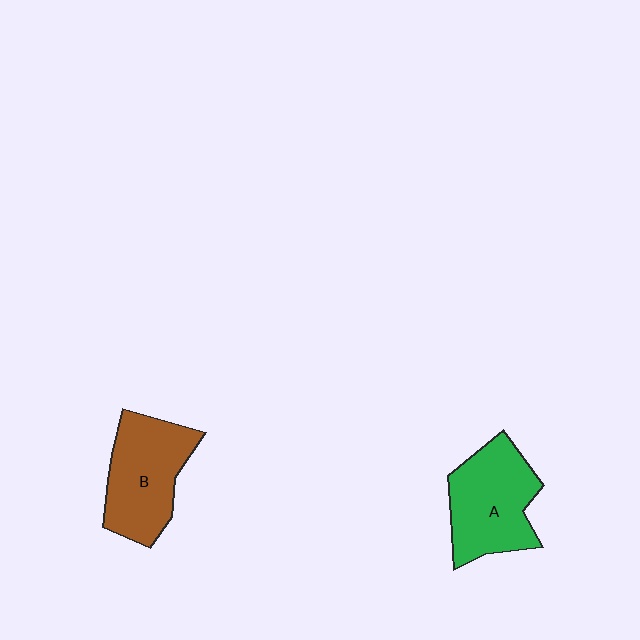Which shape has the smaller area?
Shape B (brown).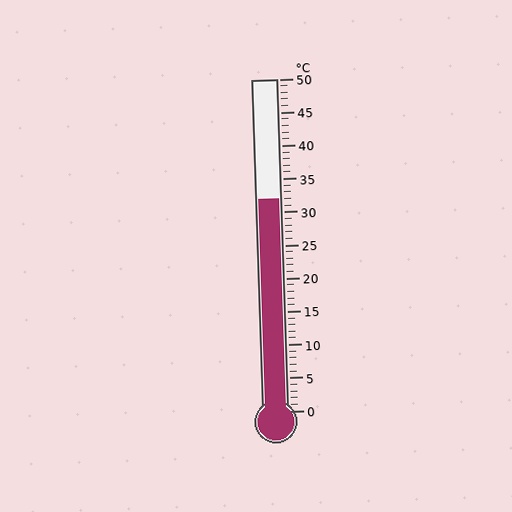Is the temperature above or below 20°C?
The temperature is above 20°C.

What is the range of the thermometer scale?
The thermometer scale ranges from 0°C to 50°C.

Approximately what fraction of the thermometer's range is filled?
The thermometer is filled to approximately 65% of its range.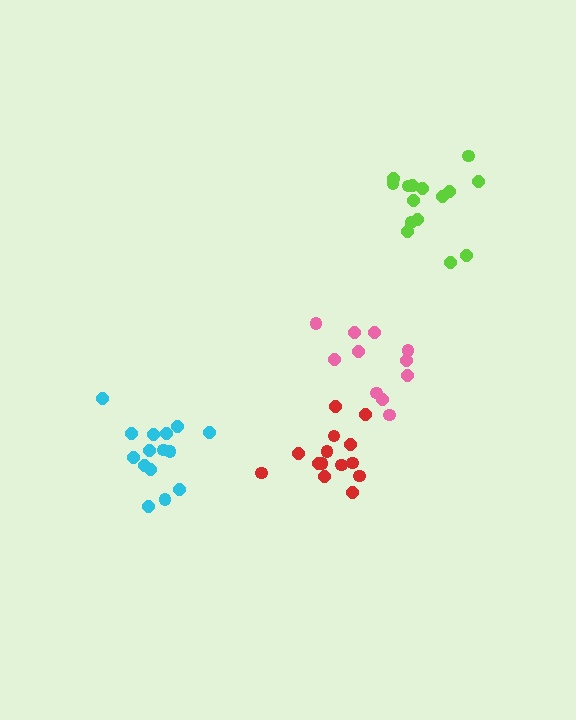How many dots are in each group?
Group 1: 15 dots, Group 2: 14 dots, Group 3: 11 dots, Group 4: 15 dots (55 total).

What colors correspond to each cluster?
The clusters are colored: cyan, red, pink, lime.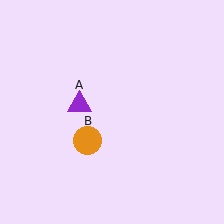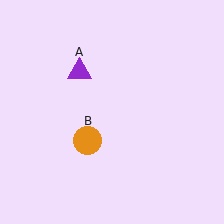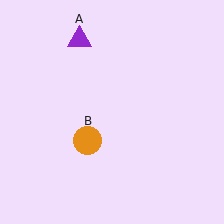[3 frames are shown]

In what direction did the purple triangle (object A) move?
The purple triangle (object A) moved up.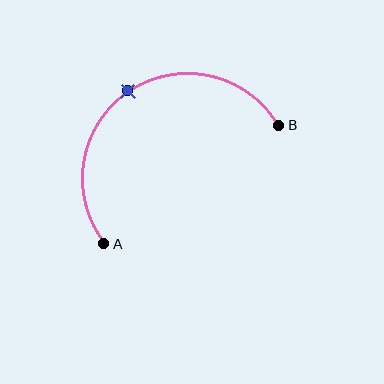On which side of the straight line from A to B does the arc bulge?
The arc bulges above and to the left of the straight line connecting A and B.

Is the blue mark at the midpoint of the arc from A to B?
Yes. The blue mark lies on the arc at equal arc-length from both A and B — it is the arc midpoint.